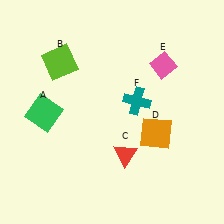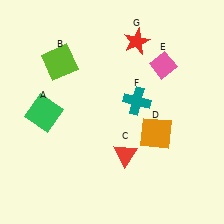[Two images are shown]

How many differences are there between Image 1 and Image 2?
There is 1 difference between the two images.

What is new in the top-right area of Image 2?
A red star (G) was added in the top-right area of Image 2.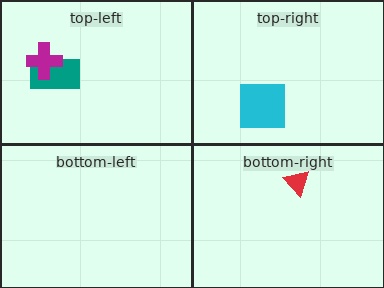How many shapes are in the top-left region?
2.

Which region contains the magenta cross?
The top-left region.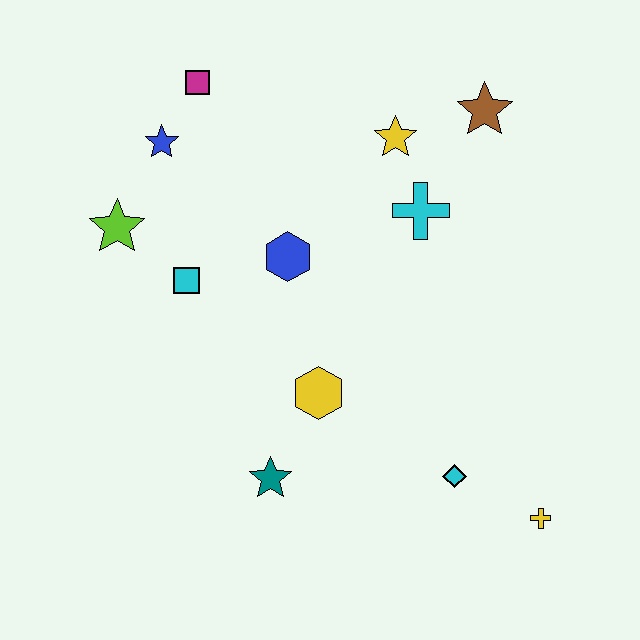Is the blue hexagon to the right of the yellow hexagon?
No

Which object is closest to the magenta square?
The blue star is closest to the magenta square.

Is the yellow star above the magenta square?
No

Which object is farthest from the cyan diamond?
The magenta square is farthest from the cyan diamond.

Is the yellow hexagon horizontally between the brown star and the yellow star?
No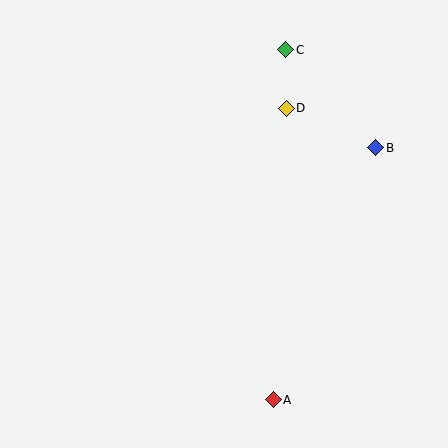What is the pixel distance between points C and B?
The distance between C and B is 133 pixels.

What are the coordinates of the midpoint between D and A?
The midpoint between D and A is at (280, 254).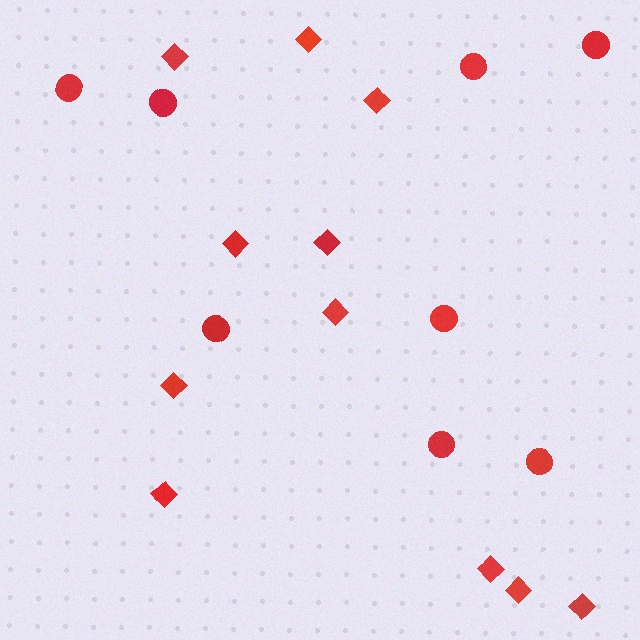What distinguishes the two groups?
There are 2 groups: one group of circles (8) and one group of diamonds (11).